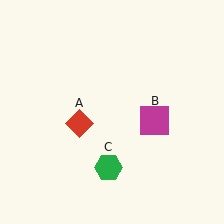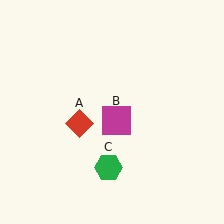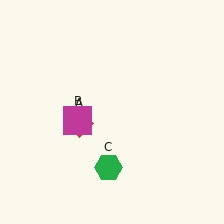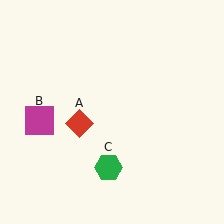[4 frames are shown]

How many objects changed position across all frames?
1 object changed position: magenta square (object B).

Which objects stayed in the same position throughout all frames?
Red diamond (object A) and green hexagon (object C) remained stationary.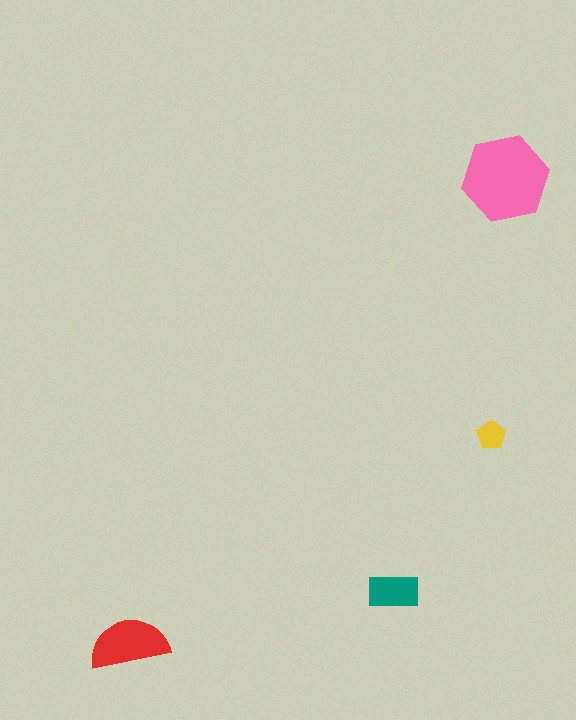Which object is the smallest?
The yellow pentagon.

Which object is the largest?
The pink hexagon.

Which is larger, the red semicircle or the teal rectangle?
The red semicircle.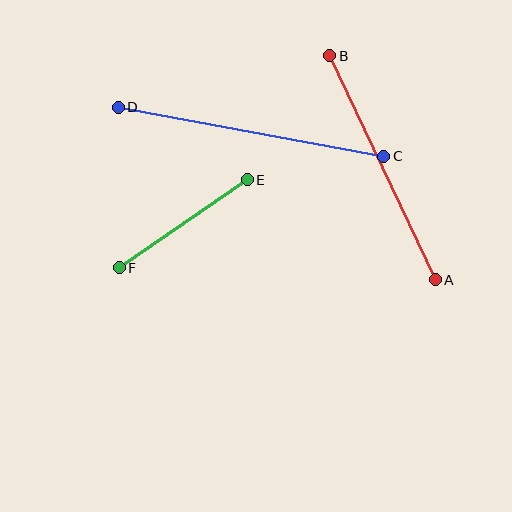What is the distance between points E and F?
The distance is approximately 155 pixels.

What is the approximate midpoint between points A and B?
The midpoint is at approximately (382, 168) pixels.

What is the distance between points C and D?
The distance is approximately 270 pixels.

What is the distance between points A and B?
The distance is approximately 248 pixels.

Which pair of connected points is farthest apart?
Points C and D are farthest apart.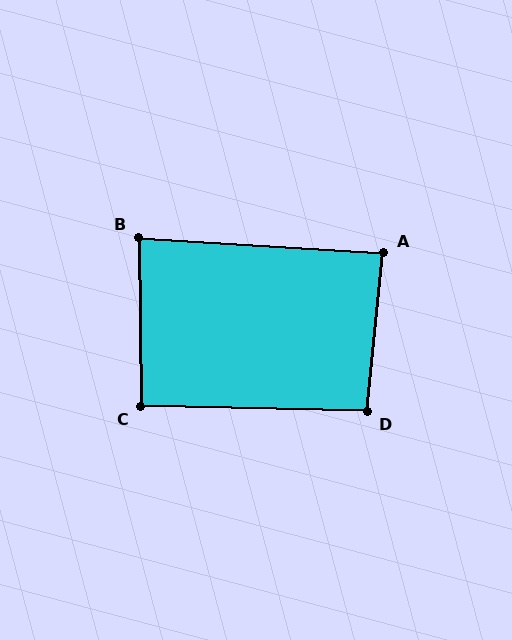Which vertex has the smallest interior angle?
B, at approximately 86 degrees.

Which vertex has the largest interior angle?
D, at approximately 94 degrees.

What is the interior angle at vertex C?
Approximately 92 degrees (approximately right).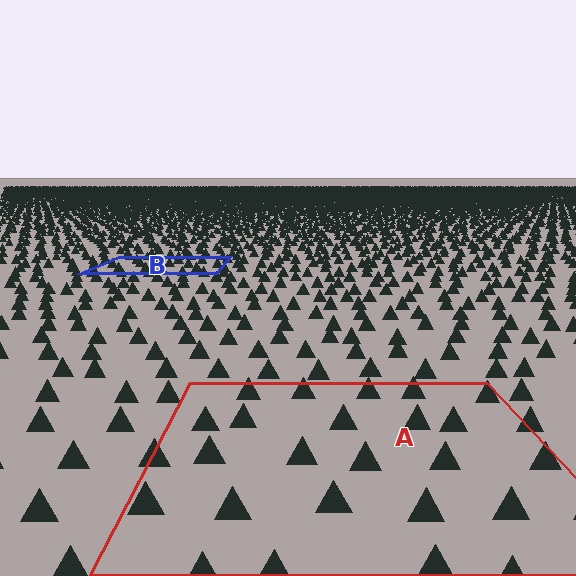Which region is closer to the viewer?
Region A is closer. The texture elements there are larger and more spread out.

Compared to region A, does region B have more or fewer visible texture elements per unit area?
Region B has more texture elements per unit area — they are packed more densely because it is farther away.